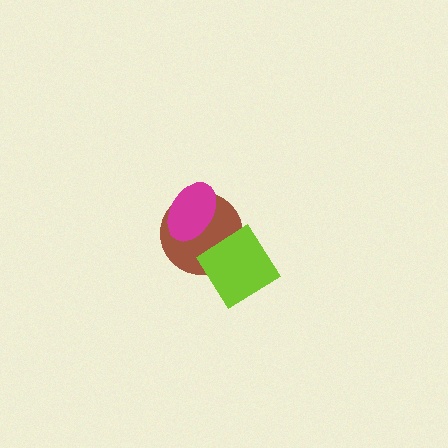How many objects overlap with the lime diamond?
1 object overlaps with the lime diamond.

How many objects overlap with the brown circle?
2 objects overlap with the brown circle.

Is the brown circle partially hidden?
Yes, it is partially covered by another shape.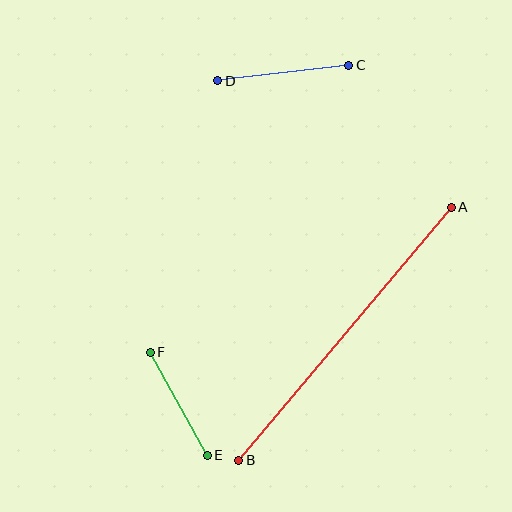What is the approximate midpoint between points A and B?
The midpoint is at approximately (345, 334) pixels.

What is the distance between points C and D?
The distance is approximately 132 pixels.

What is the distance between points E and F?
The distance is approximately 118 pixels.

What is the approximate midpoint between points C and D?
The midpoint is at approximately (283, 73) pixels.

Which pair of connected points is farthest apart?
Points A and B are farthest apart.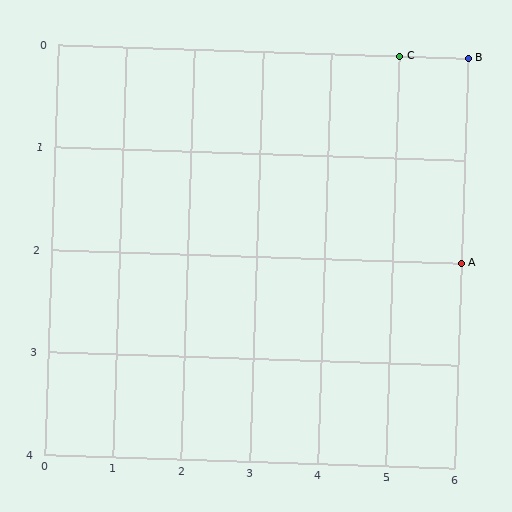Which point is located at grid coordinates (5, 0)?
Point C is at (5, 0).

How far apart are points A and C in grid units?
Points A and C are 1 column and 2 rows apart (about 2.2 grid units diagonally).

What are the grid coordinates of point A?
Point A is at grid coordinates (6, 2).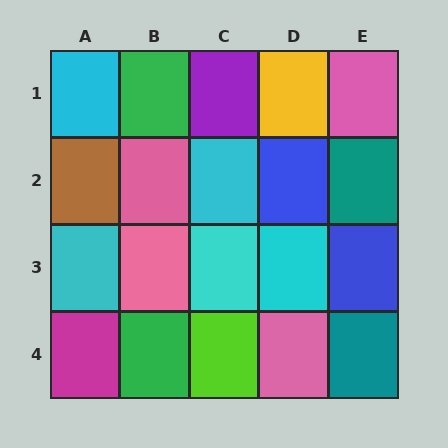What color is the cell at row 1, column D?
Yellow.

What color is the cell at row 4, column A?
Magenta.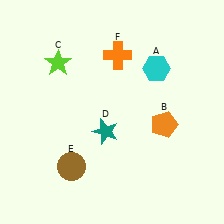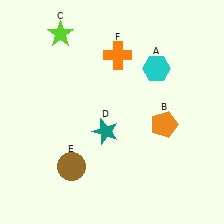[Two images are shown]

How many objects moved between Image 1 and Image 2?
1 object moved between the two images.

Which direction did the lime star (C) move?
The lime star (C) moved up.